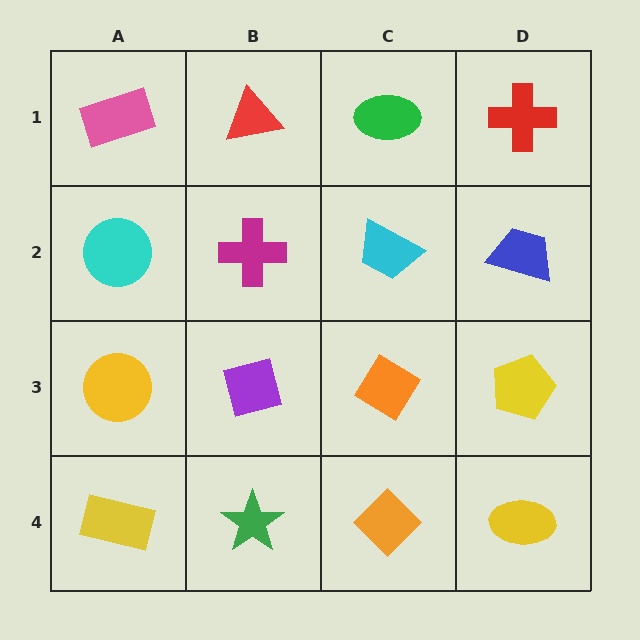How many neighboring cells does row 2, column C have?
4.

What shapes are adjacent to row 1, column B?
A magenta cross (row 2, column B), a pink rectangle (row 1, column A), a green ellipse (row 1, column C).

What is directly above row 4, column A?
A yellow circle.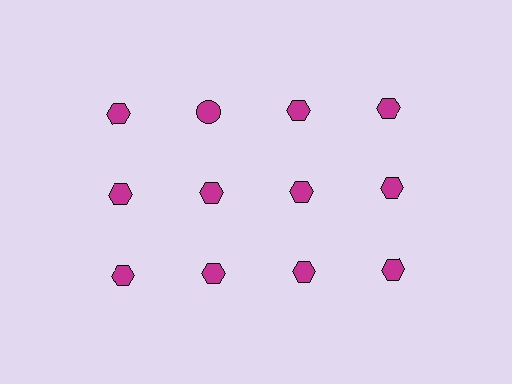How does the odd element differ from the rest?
It has a different shape: circle instead of hexagon.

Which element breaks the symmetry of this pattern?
The magenta circle in the top row, second from left column breaks the symmetry. All other shapes are magenta hexagons.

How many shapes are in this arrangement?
There are 12 shapes arranged in a grid pattern.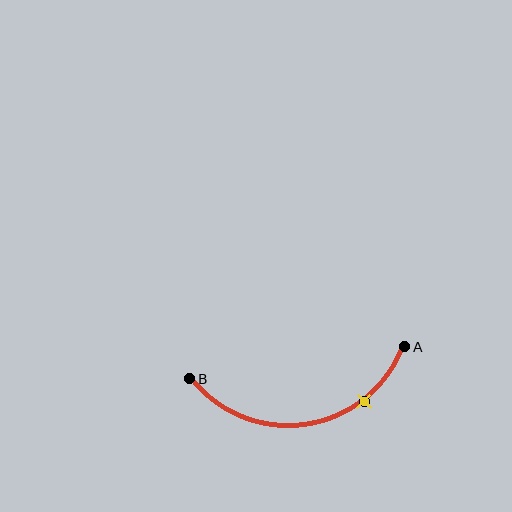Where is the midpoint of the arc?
The arc midpoint is the point on the curve farthest from the straight line joining A and B. It sits below that line.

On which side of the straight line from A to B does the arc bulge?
The arc bulges below the straight line connecting A and B.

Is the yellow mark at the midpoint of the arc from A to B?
No. The yellow mark lies on the arc but is closer to endpoint A. The arc midpoint would be at the point on the curve equidistant along the arc from both A and B.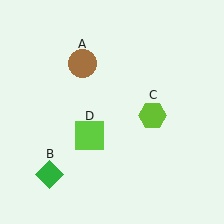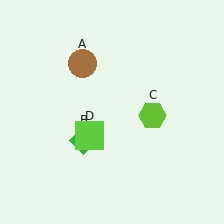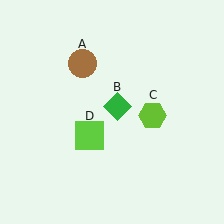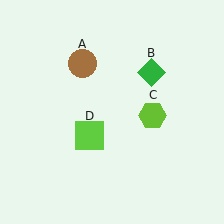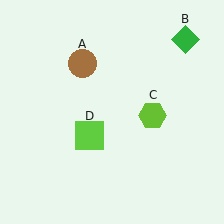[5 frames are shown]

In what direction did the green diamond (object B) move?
The green diamond (object B) moved up and to the right.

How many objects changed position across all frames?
1 object changed position: green diamond (object B).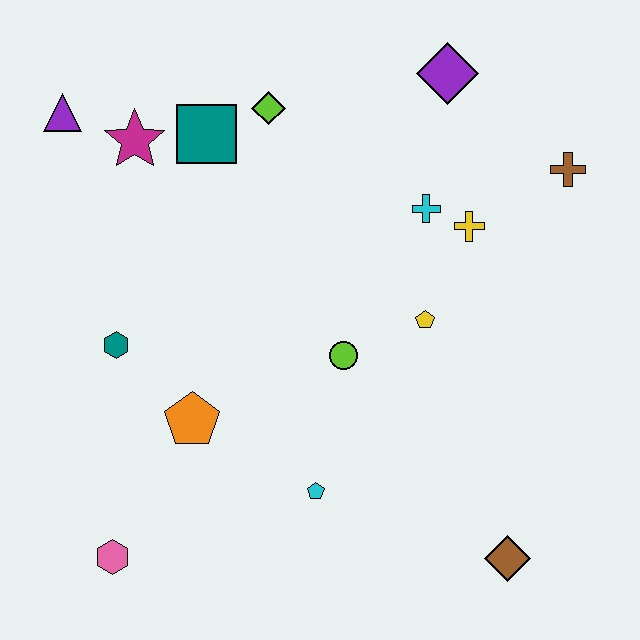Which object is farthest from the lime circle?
The purple triangle is farthest from the lime circle.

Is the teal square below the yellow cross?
No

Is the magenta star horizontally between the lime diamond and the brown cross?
No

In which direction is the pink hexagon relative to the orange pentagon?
The pink hexagon is below the orange pentagon.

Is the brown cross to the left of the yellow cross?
No